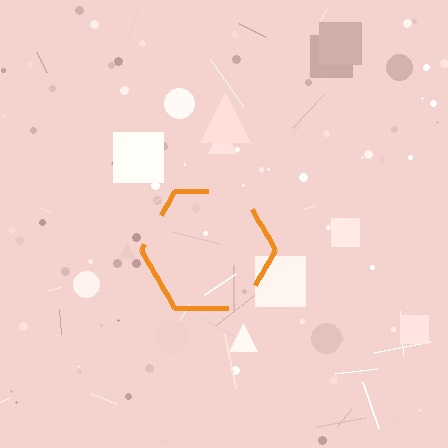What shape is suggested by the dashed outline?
The dashed outline suggests a hexagon.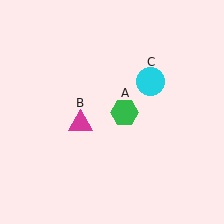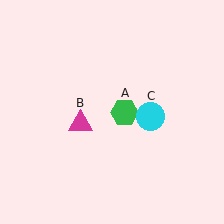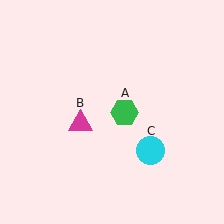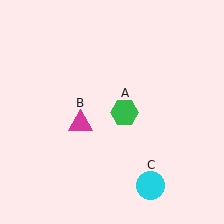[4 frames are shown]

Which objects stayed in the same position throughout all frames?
Green hexagon (object A) and magenta triangle (object B) remained stationary.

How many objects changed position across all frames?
1 object changed position: cyan circle (object C).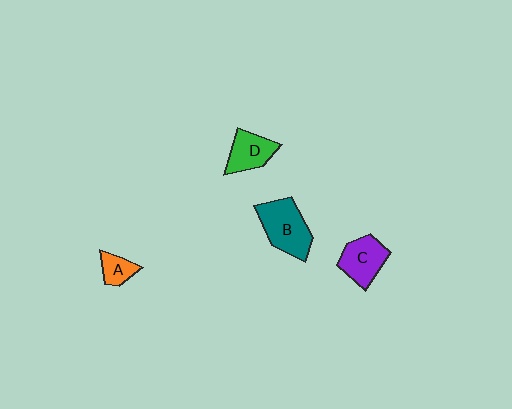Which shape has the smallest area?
Shape A (orange).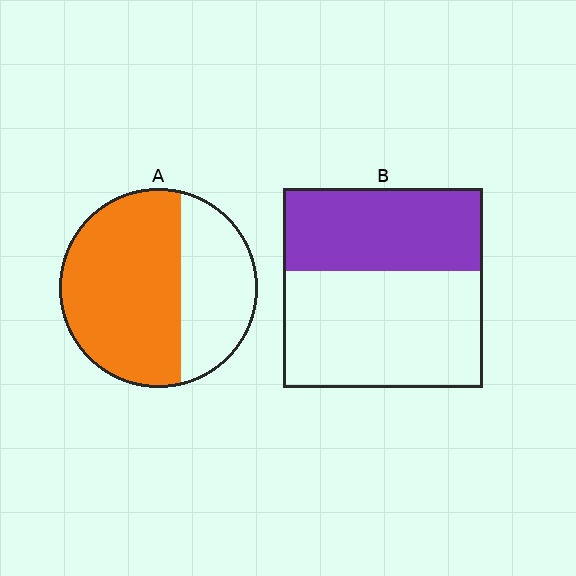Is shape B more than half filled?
No.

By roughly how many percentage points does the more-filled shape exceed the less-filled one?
By roughly 25 percentage points (A over B).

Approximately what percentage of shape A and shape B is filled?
A is approximately 65% and B is approximately 40%.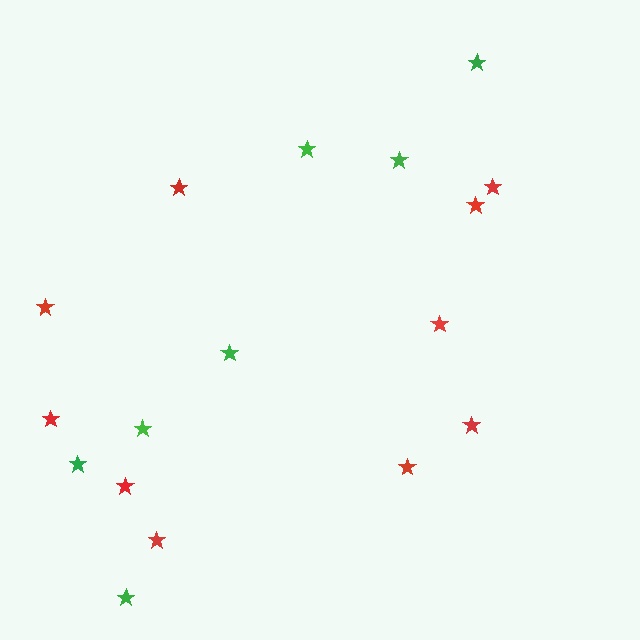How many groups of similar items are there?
There are 2 groups: one group of green stars (7) and one group of red stars (10).